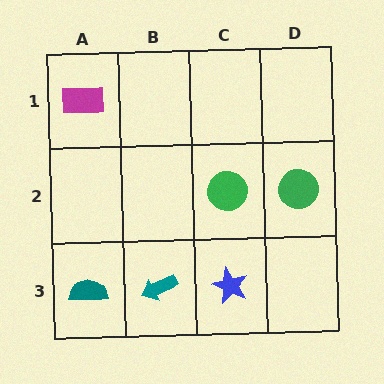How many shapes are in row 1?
1 shape.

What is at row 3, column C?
A blue star.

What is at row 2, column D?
A green circle.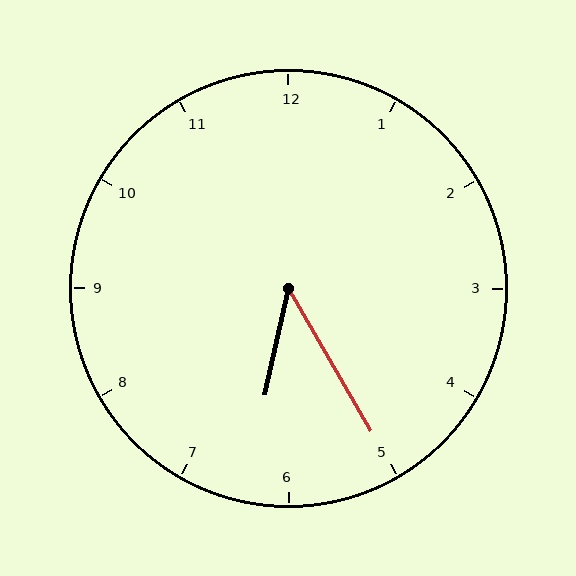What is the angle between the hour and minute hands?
Approximately 42 degrees.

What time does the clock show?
6:25.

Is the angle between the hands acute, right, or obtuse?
It is acute.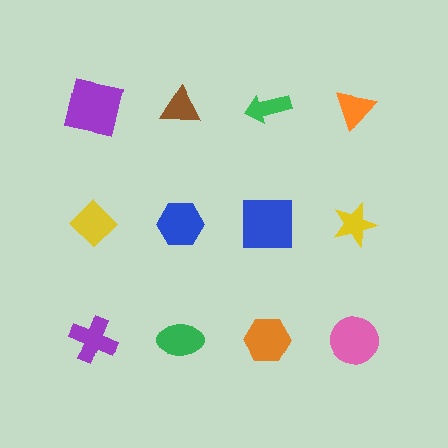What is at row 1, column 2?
A brown triangle.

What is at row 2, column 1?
A yellow diamond.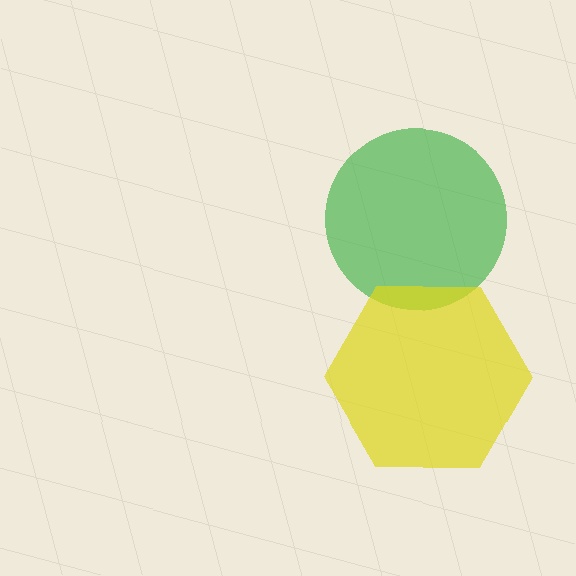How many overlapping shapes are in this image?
There are 2 overlapping shapes in the image.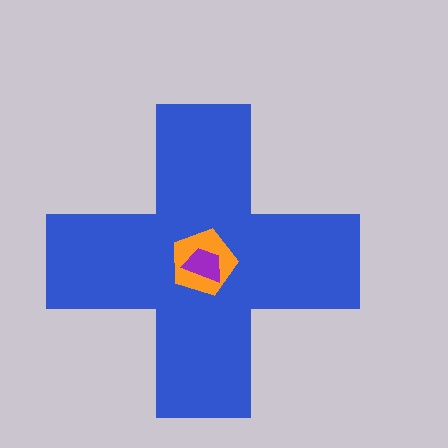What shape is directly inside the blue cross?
The orange pentagon.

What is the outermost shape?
The blue cross.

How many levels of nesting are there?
3.